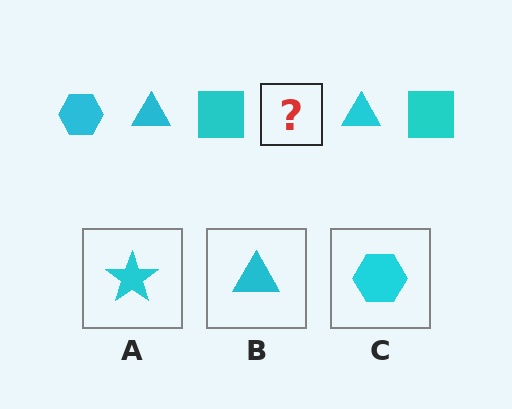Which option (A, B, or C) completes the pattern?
C.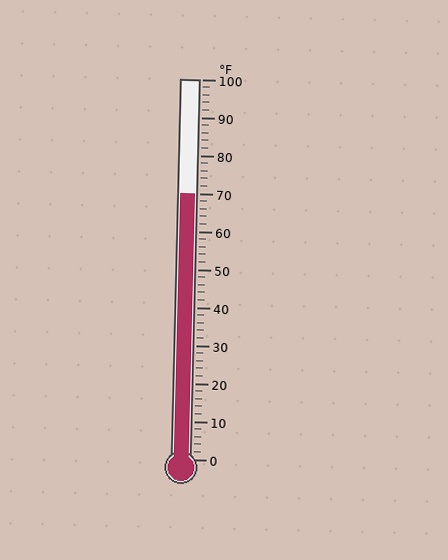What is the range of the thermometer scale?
The thermometer scale ranges from 0°F to 100°F.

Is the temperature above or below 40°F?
The temperature is above 40°F.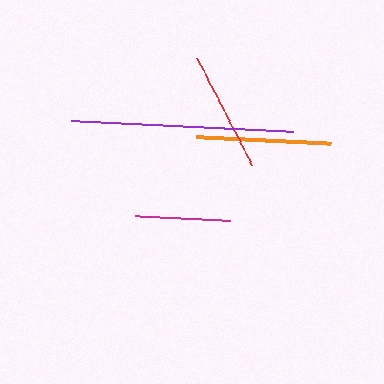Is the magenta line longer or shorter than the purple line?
The purple line is longer than the magenta line.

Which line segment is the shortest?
The magenta line is the shortest at approximately 95 pixels.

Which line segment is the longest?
The purple line is the longest at approximately 221 pixels.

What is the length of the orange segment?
The orange segment is approximately 135 pixels long.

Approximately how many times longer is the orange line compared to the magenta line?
The orange line is approximately 1.4 times the length of the magenta line.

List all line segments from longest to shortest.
From longest to shortest: purple, orange, red, magenta.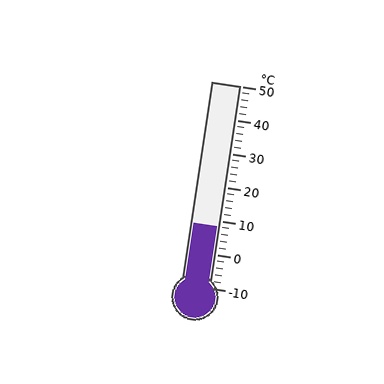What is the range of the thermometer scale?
The thermometer scale ranges from -10°C to 50°C.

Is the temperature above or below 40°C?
The temperature is below 40°C.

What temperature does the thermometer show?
The thermometer shows approximately 8°C.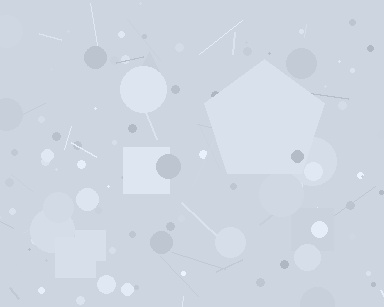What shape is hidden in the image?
A pentagon is hidden in the image.